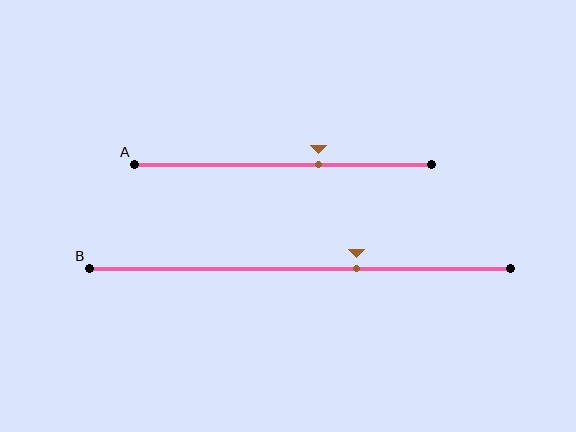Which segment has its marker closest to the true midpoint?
Segment A has its marker closest to the true midpoint.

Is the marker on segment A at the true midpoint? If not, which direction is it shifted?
No, the marker on segment A is shifted to the right by about 12% of the segment length.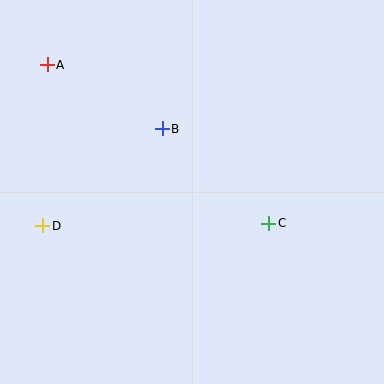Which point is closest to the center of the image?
Point B at (162, 129) is closest to the center.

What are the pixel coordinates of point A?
Point A is at (47, 65).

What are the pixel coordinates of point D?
Point D is at (43, 226).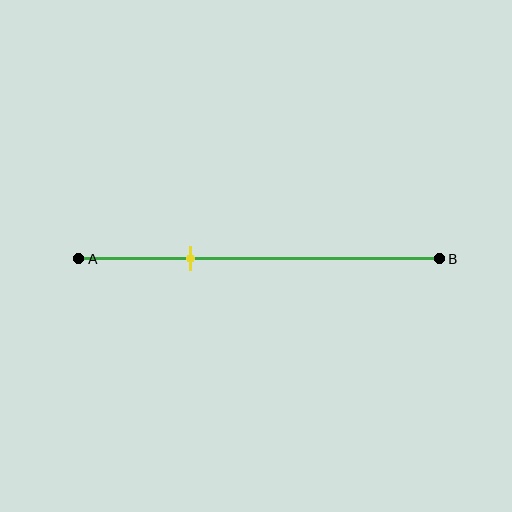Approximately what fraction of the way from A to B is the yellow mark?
The yellow mark is approximately 30% of the way from A to B.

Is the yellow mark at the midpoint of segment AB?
No, the mark is at about 30% from A, not at the 50% midpoint.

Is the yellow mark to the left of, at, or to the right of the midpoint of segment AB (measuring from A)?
The yellow mark is to the left of the midpoint of segment AB.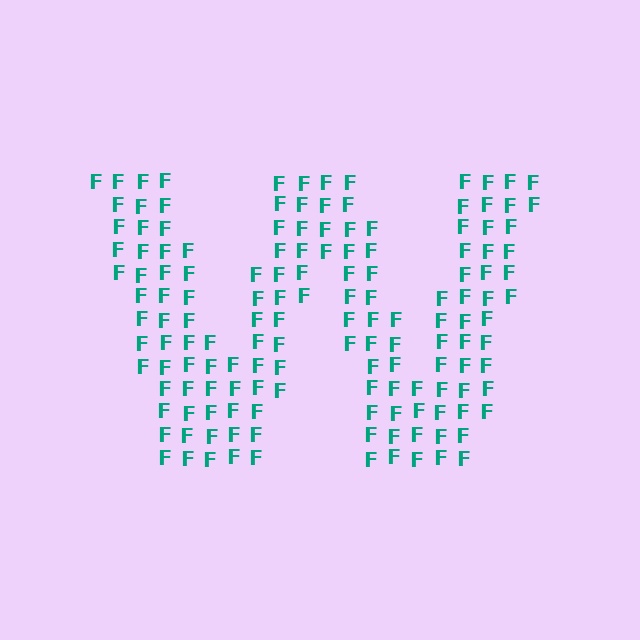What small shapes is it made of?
It is made of small letter F's.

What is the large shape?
The large shape is the letter W.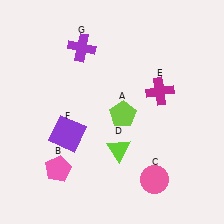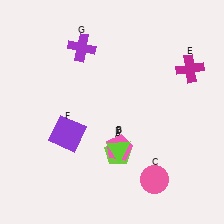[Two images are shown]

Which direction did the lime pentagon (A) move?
The lime pentagon (A) moved down.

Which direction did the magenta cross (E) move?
The magenta cross (E) moved right.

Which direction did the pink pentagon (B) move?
The pink pentagon (B) moved right.